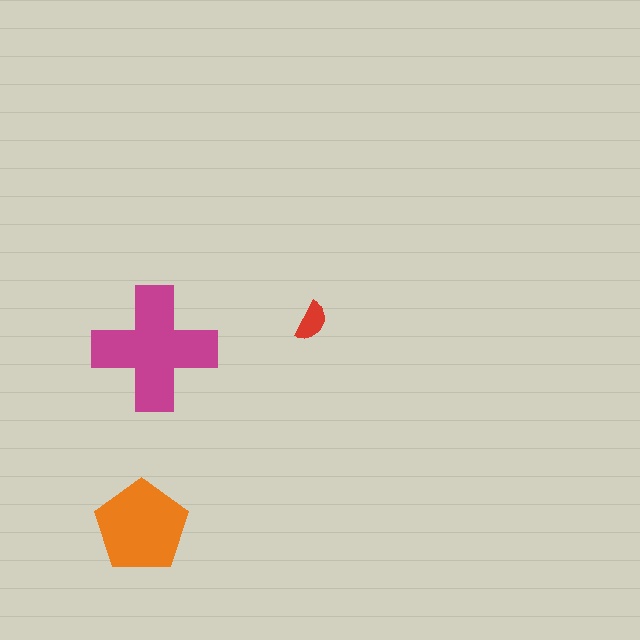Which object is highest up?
The red semicircle is topmost.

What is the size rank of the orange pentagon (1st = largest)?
2nd.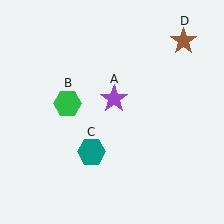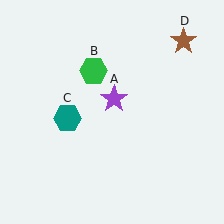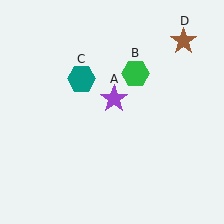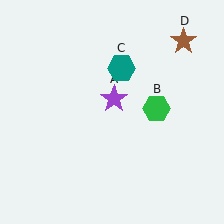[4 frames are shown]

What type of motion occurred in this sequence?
The green hexagon (object B), teal hexagon (object C) rotated clockwise around the center of the scene.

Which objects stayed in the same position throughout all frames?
Purple star (object A) and brown star (object D) remained stationary.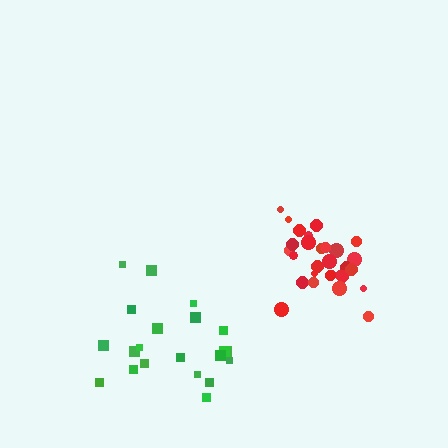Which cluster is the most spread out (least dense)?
Green.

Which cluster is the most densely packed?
Red.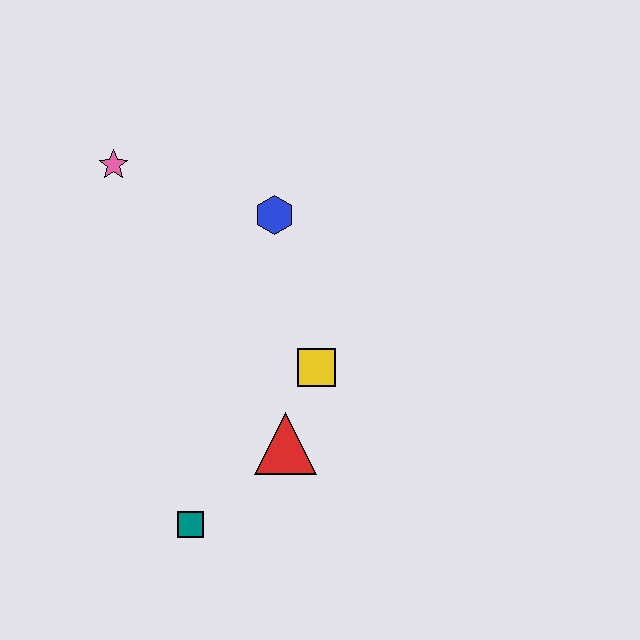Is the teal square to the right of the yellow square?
No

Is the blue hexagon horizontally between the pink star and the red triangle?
Yes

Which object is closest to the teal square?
The red triangle is closest to the teal square.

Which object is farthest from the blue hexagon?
The teal square is farthest from the blue hexagon.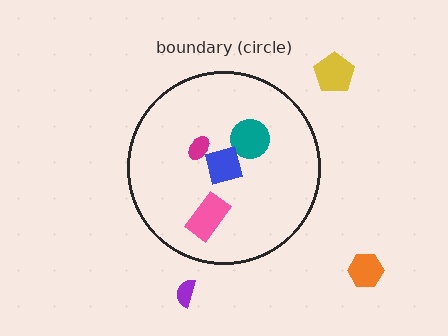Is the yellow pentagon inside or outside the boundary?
Outside.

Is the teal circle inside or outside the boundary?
Inside.